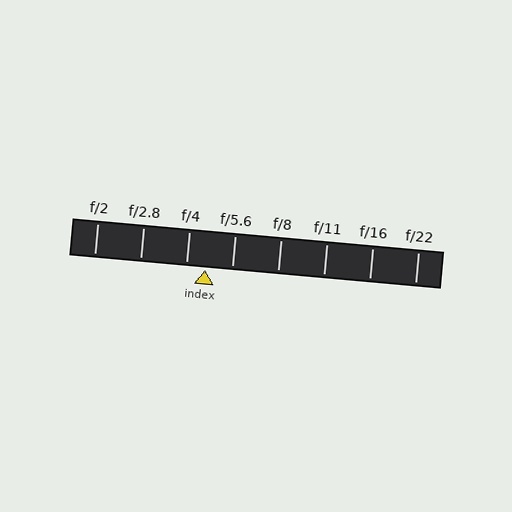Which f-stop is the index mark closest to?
The index mark is closest to f/4.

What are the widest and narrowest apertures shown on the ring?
The widest aperture shown is f/2 and the narrowest is f/22.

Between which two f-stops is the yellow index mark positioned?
The index mark is between f/4 and f/5.6.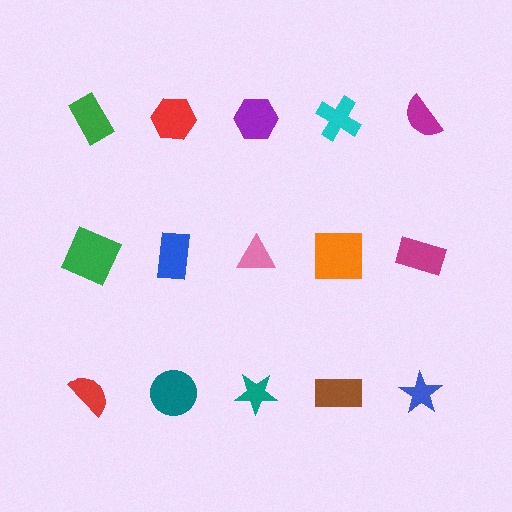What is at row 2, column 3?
A pink triangle.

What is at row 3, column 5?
A blue star.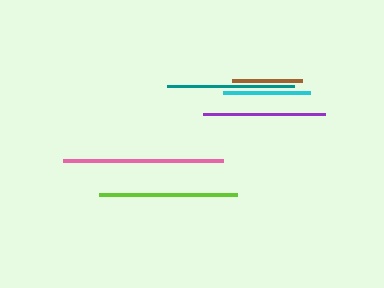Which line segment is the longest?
The pink line is the longest at approximately 160 pixels.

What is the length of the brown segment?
The brown segment is approximately 70 pixels long.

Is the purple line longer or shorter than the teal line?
The teal line is longer than the purple line.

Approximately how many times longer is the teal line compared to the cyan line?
The teal line is approximately 1.5 times the length of the cyan line.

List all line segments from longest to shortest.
From longest to shortest: pink, lime, teal, purple, cyan, brown.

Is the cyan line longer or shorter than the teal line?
The teal line is longer than the cyan line.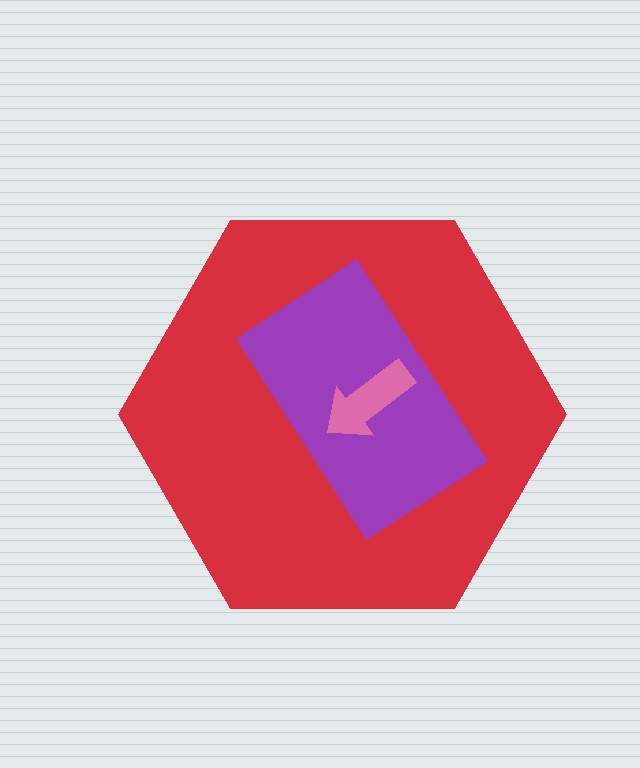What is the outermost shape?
The red hexagon.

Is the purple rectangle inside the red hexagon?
Yes.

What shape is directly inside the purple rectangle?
The pink arrow.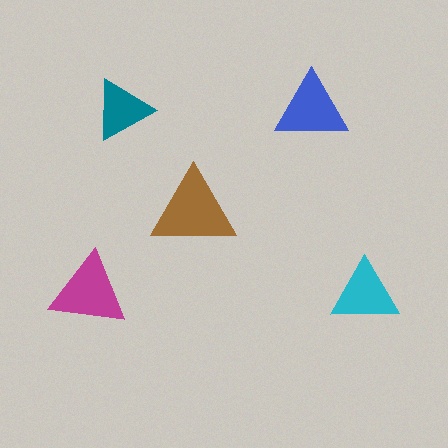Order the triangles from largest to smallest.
the brown one, the magenta one, the blue one, the cyan one, the teal one.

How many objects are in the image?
There are 5 objects in the image.